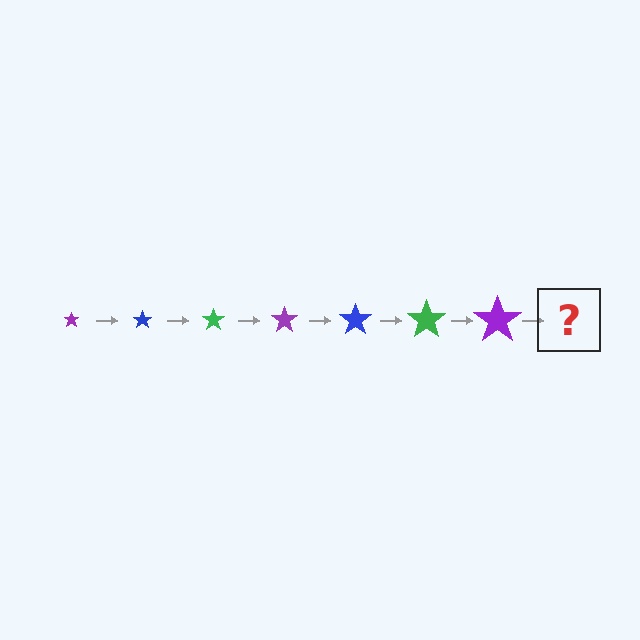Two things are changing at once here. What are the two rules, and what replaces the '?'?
The two rules are that the star grows larger each step and the color cycles through purple, blue, and green. The '?' should be a blue star, larger than the previous one.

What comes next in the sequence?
The next element should be a blue star, larger than the previous one.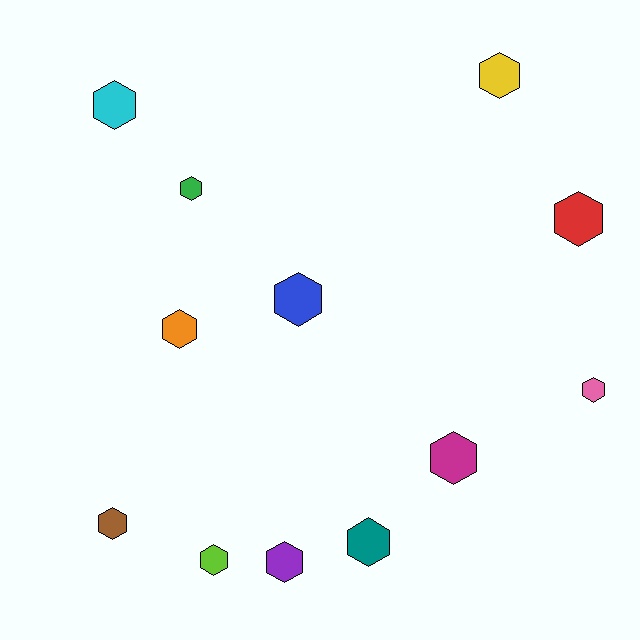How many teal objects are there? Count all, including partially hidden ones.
There is 1 teal object.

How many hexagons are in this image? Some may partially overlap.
There are 12 hexagons.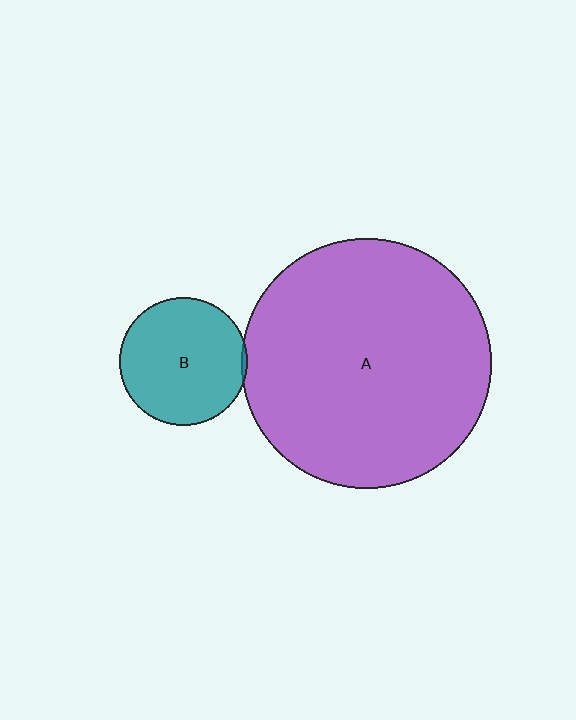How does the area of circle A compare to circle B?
Approximately 3.8 times.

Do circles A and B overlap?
Yes.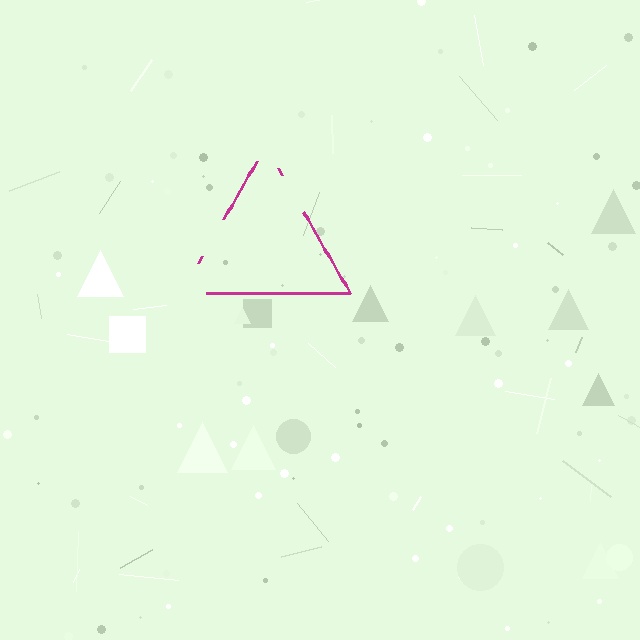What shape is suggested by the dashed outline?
The dashed outline suggests a triangle.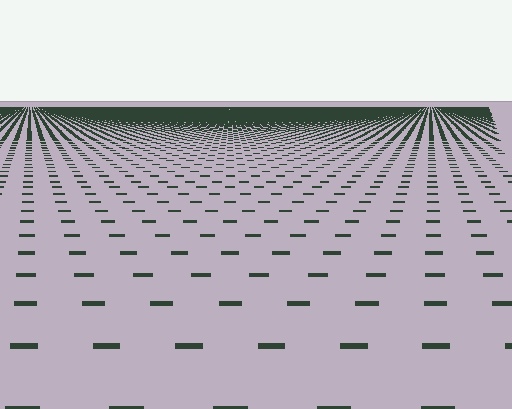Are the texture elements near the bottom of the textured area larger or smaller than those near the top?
Larger. Near the bottom, elements are closer to the viewer and appear at a bigger on-screen size.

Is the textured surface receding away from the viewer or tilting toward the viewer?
The surface is receding away from the viewer. Texture elements get smaller and denser toward the top.